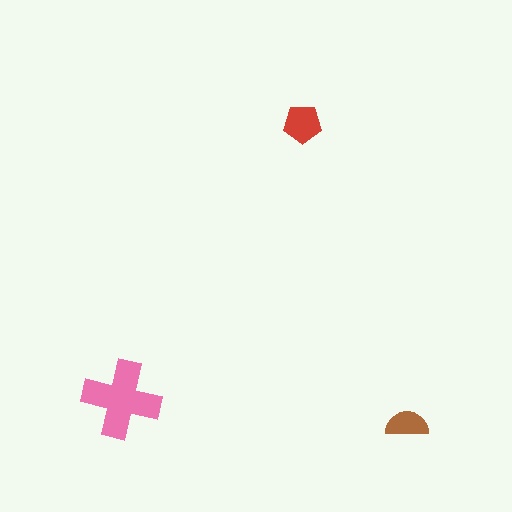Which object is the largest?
The pink cross.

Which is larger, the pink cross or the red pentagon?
The pink cross.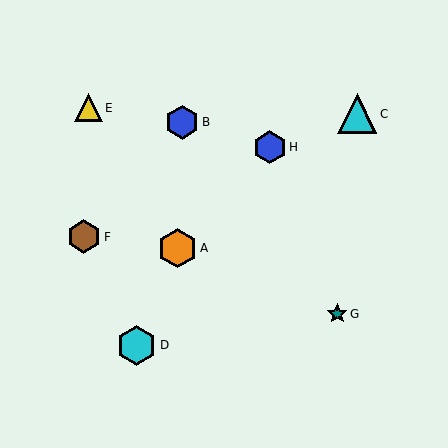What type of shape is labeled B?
Shape B is a blue hexagon.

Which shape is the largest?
The cyan hexagon (labeled D) is the largest.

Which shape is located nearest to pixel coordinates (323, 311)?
The teal star (labeled G) at (337, 314) is nearest to that location.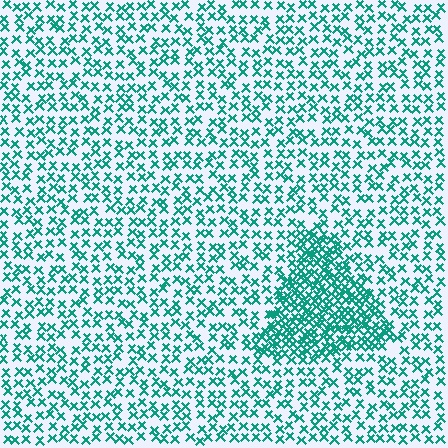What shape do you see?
I see a triangle.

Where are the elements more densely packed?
The elements are more densely packed inside the triangle boundary.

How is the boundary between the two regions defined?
The boundary is defined by a change in element density (approximately 2.4x ratio). All elements are the same color, size, and shape.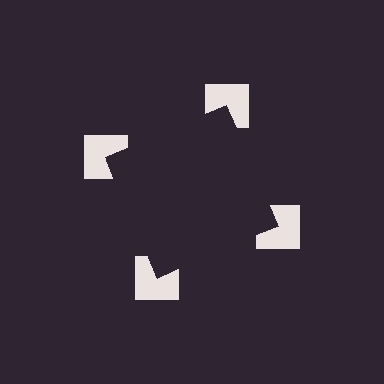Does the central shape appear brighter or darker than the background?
It typically appears slightly darker than the background, even though no actual brightness change is drawn.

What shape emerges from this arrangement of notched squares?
An illusory square — its edges are inferred from the aligned wedge cuts in the notched squares, not physically drawn.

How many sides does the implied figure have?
4 sides.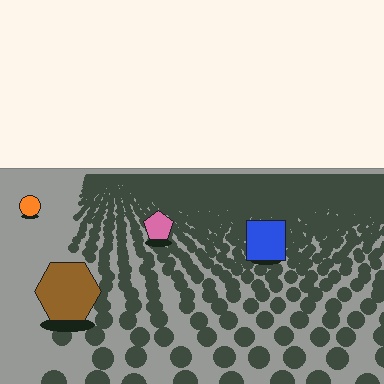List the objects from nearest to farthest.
From nearest to farthest: the brown hexagon, the blue square, the pink pentagon, the orange circle.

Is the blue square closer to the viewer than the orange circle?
Yes. The blue square is closer — you can tell from the texture gradient: the ground texture is coarser near it.